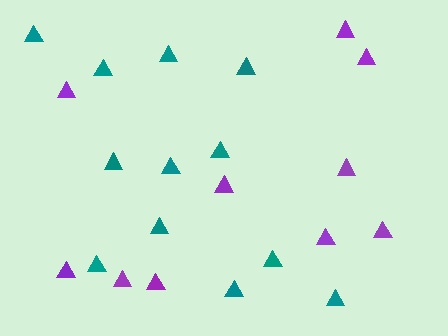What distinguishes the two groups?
There are 2 groups: one group of teal triangles (12) and one group of purple triangles (10).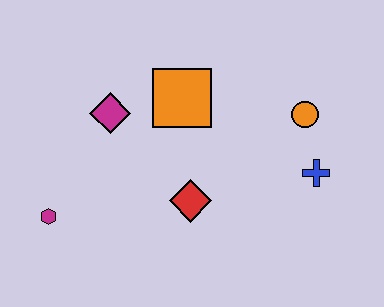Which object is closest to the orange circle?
The blue cross is closest to the orange circle.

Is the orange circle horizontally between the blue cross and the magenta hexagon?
Yes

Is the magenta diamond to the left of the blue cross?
Yes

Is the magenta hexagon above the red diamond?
No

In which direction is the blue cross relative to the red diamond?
The blue cross is to the right of the red diamond.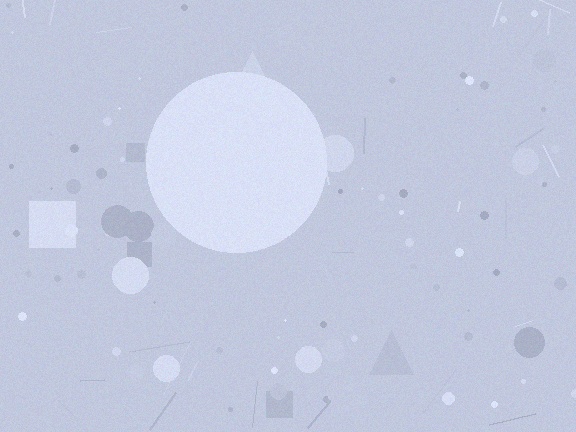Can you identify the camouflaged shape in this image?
The camouflaged shape is a circle.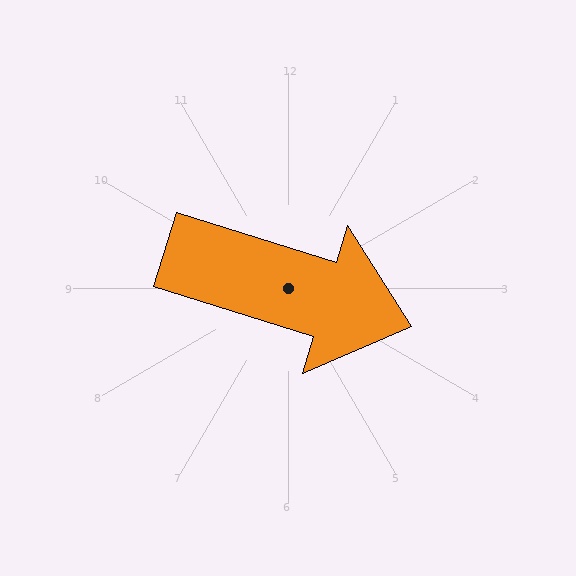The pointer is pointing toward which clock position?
Roughly 4 o'clock.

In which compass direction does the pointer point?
East.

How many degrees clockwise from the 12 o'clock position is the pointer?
Approximately 107 degrees.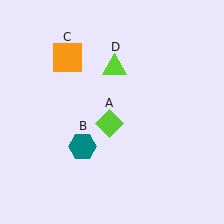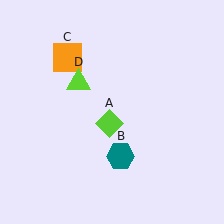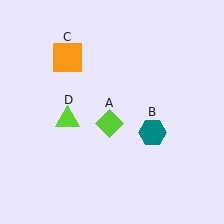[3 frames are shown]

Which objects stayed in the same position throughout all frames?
Lime diamond (object A) and orange square (object C) remained stationary.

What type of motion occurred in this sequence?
The teal hexagon (object B), lime triangle (object D) rotated counterclockwise around the center of the scene.